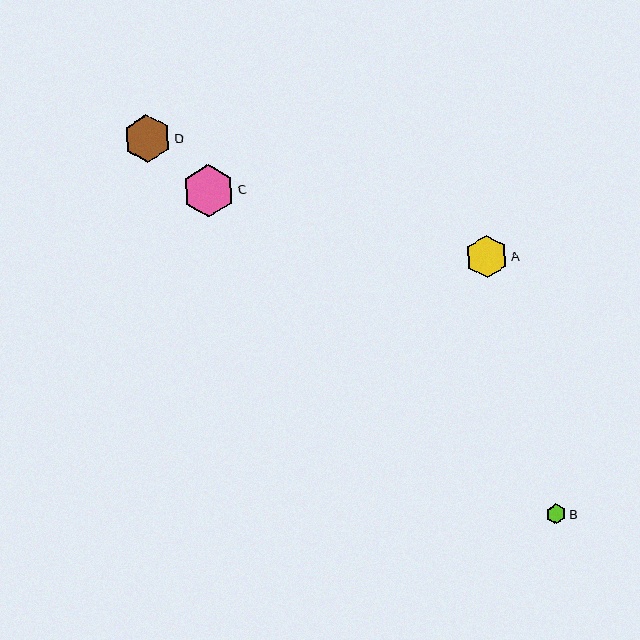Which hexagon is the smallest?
Hexagon B is the smallest with a size of approximately 20 pixels.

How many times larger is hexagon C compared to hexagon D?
Hexagon C is approximately 1.1 times the size of hexagon D.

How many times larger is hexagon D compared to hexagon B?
Hexagon D is approximately 2.4 times the size of hexagon B.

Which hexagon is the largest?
Hexagon C is the largest with a size of approximately 52 pixels.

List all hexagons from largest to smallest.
From largest to smallest: C, D, A, B.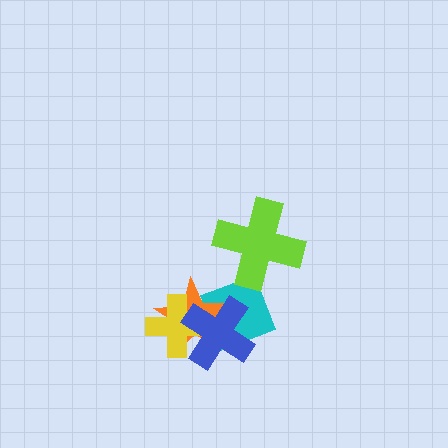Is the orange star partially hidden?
Yes, it is partially covered by another shape.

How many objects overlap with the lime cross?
1 object overlaps with the lime cross.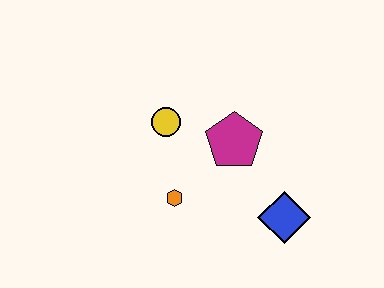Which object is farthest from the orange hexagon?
The blue diamond is farthest from the orange hexagon.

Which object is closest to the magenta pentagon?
The yellow circle is closest to the magenta pentagon.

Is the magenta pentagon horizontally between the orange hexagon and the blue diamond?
Yes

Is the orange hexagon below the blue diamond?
No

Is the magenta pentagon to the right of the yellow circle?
Yes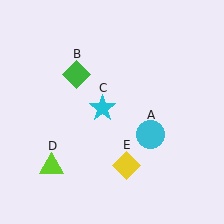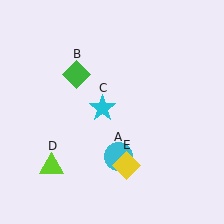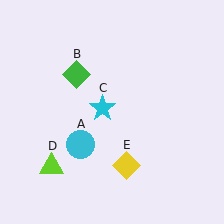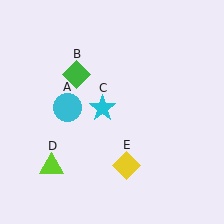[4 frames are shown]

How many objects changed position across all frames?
1 object changed position: cyan circle (object A).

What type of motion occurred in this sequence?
The cyan circle (object A) rotated clockwise around the center of the scene.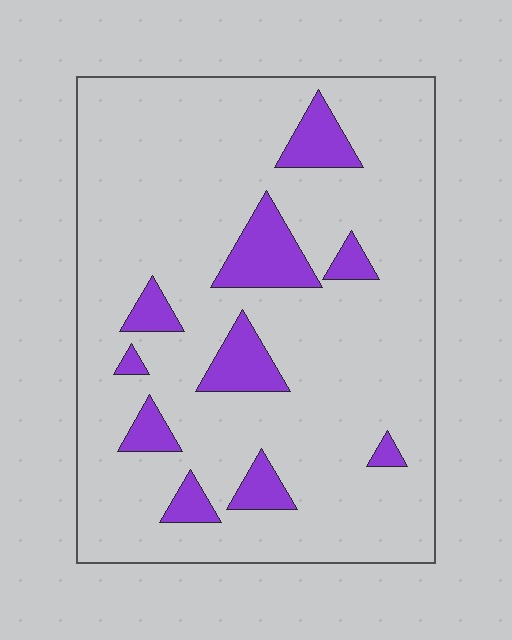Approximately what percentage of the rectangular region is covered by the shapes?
Approximately 15%.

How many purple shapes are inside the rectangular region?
10.